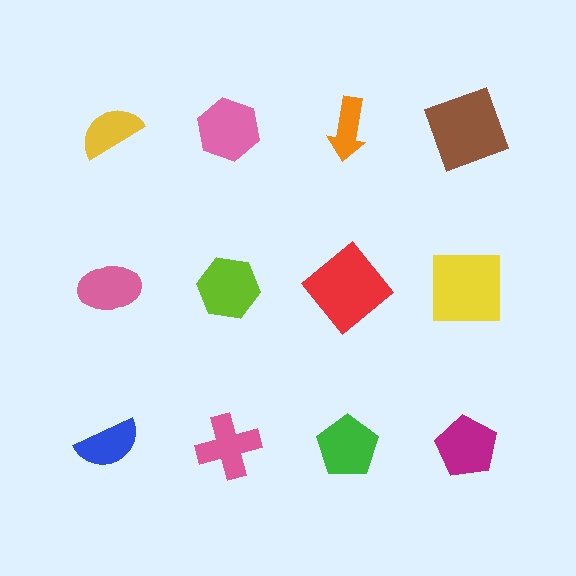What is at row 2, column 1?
A pink ellipse.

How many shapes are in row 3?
4 shapes.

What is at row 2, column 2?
A lime hexagon.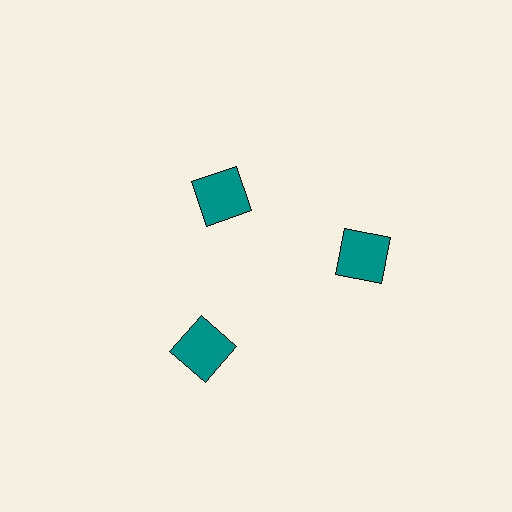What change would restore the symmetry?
The symmetry would be restored by moving it outward, back onto the ring so that all 3 squares sit at equal angles and equal distance from the center.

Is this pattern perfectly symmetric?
No. The 3 teal squares are arranged in a ring, but one element near the 11 o'clock position is pulled inward toward the center, breaking the 3-fold rotational symmetry.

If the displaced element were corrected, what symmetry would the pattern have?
It would have 3-fold rotational symmetry — the pattern would map onto itself every 120 degrees.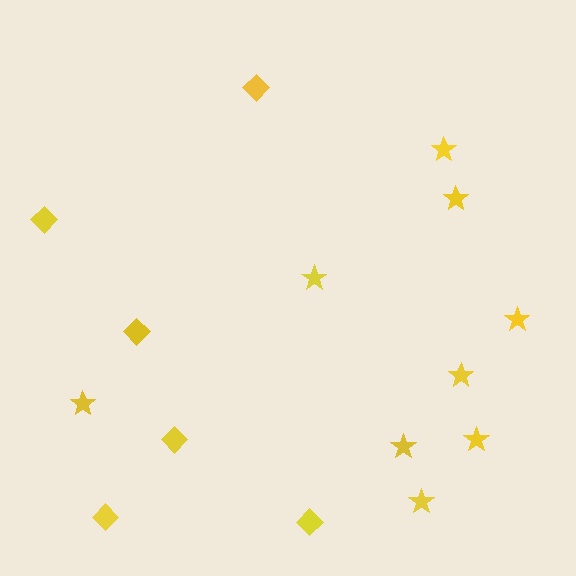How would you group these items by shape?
There are 2 groups: one group of diamonds (6) and one group of stars (9).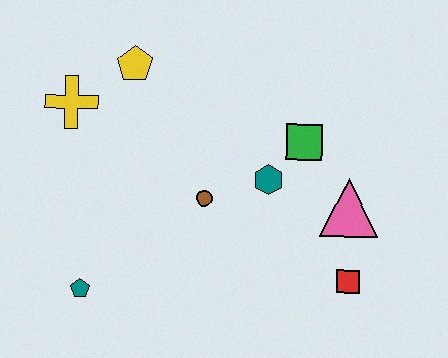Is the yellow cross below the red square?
No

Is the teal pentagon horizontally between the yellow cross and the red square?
Yes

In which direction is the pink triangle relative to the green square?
The pink triangle is below the green square.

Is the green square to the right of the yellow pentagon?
Yes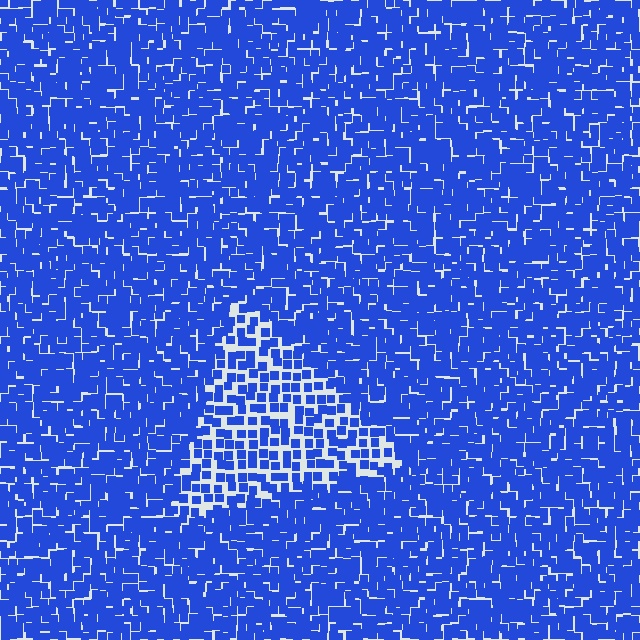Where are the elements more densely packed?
The elements are more densely packed outside the triangle boundary.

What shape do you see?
I see a triangle.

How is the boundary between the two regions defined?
The boundary is defined by a change in element density (approximately 1.9x ratio). All elements are the same color, size, and shape.